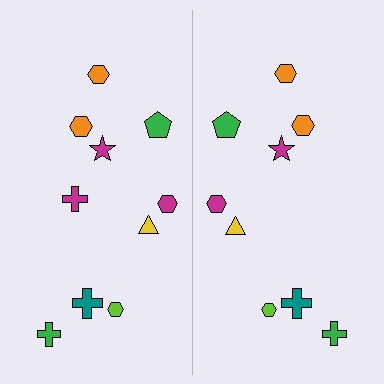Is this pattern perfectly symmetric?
No, the pattern is not perfectly symmetric. A magenta cross is missing from the right side.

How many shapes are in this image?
There are 19 shapes in this image.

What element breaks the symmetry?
A magenta cross is missing from the right side.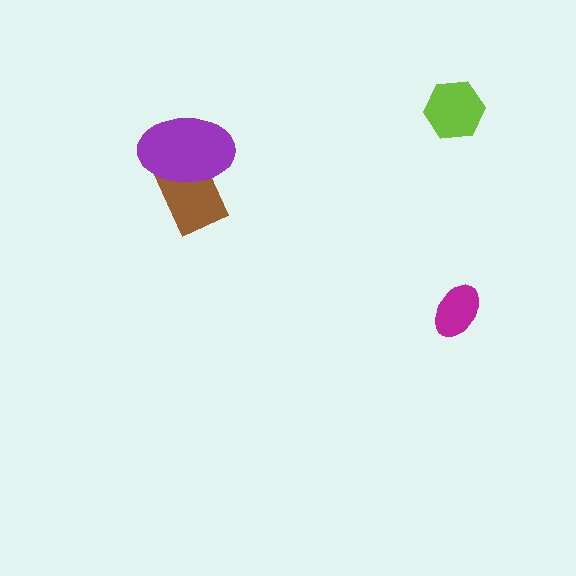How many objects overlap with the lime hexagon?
0 objects overlap with the lime hexagon.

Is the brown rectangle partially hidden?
Yes, it is partially covered by another shape.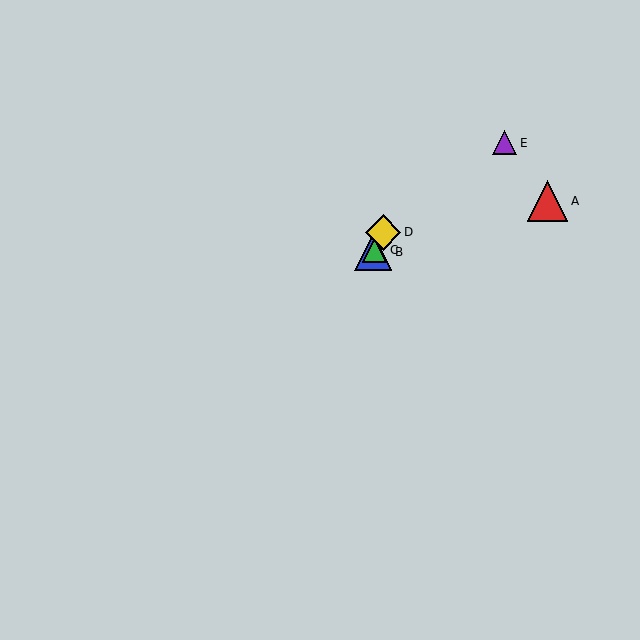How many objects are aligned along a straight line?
3 objects (B, C, D) are aligned along a straight line.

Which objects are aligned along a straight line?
Objects B, C, D are aligned along a straight line.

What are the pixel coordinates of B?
Object B is at (373, 252).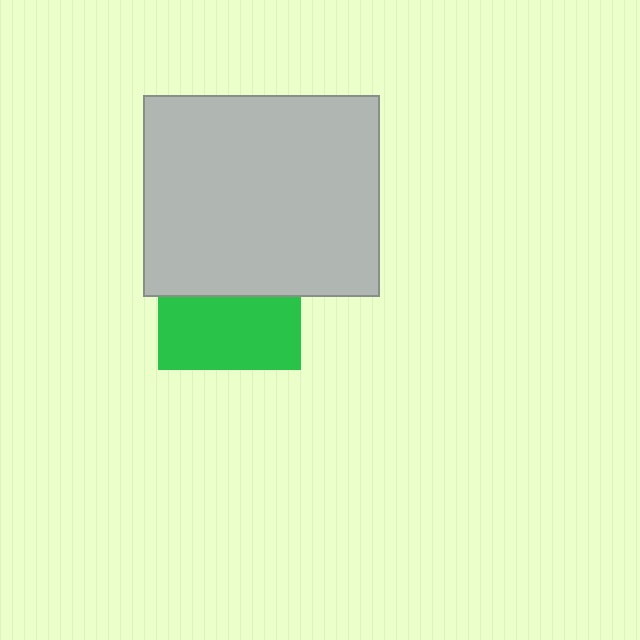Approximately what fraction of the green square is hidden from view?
Roughly 49% of the green square is hidden behind the light gray rectangle.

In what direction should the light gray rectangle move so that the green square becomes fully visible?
The light gray rectangle should move up. That is the shortest direction to clear the overlap and leave the green square fully visible.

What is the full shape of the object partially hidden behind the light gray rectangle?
The partially hidden object is a green square.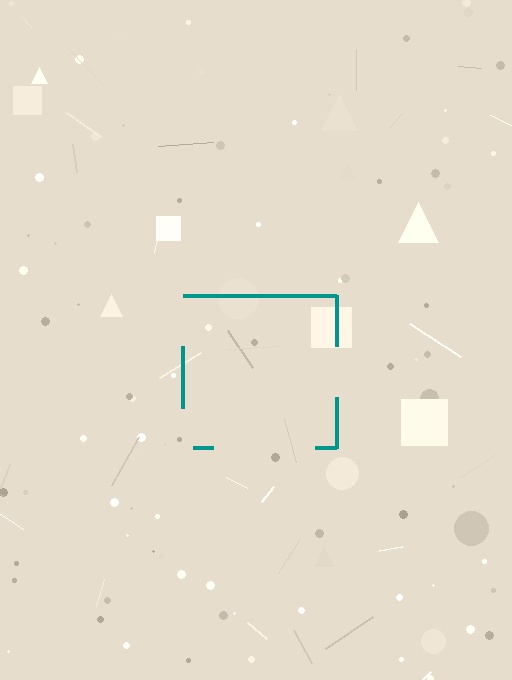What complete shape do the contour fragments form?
The contour fragments form a square.